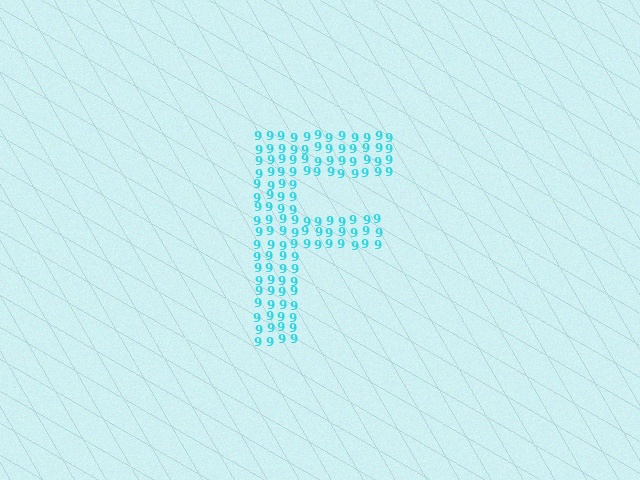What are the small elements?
The small elements are digit 9's.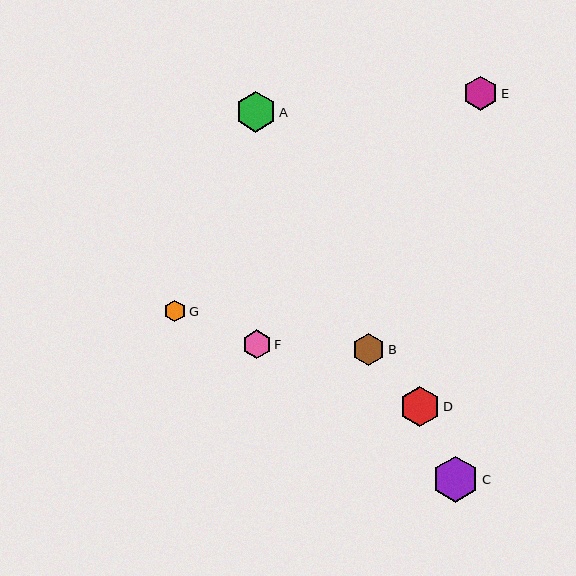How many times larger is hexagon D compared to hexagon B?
Hexagon D is approximately 1.2 times the size of hexagon B.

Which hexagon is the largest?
Hexagon C is the largest with a size of approximately 46 pixels.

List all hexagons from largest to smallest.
From largest to smallest: C, A, D, E, B, F, G.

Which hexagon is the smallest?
Hexagon G is the smallest with a size of approximately 22 pixels.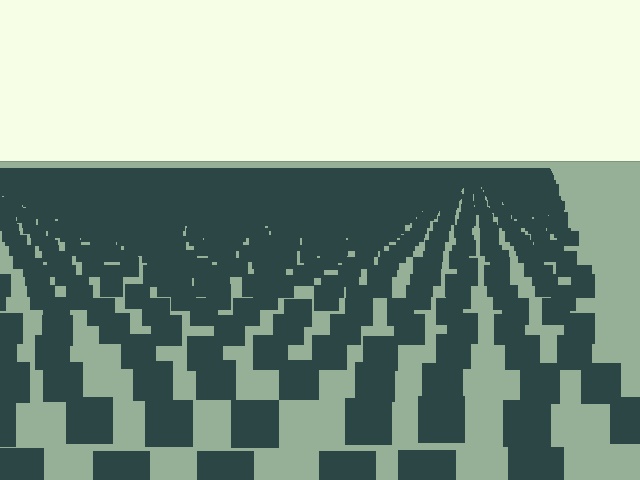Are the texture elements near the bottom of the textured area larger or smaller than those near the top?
Larger. Near the bottom, elements are closer to the viewer and appear at a bigger on-screen size.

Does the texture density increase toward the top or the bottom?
Density increases toward the top.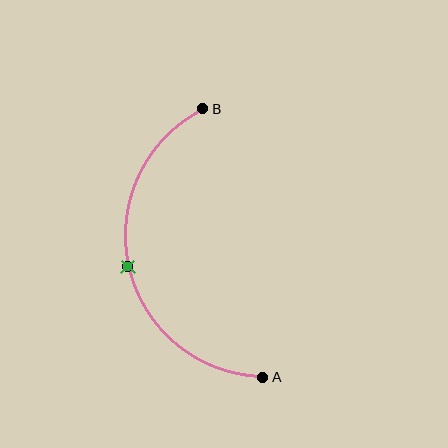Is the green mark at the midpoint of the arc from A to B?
Yes. The green mark lies on the arc at equal arc-length from both A and B — it is the arc midpoint.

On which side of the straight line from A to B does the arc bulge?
The arc bulges to the left of the straight line connecting A and B.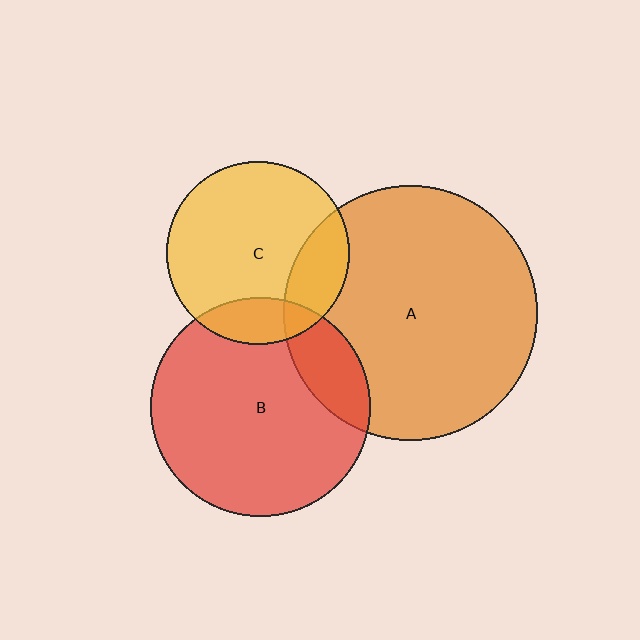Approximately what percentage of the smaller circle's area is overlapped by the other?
Approximately 15%.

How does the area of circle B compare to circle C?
Approximately 1.4 times.